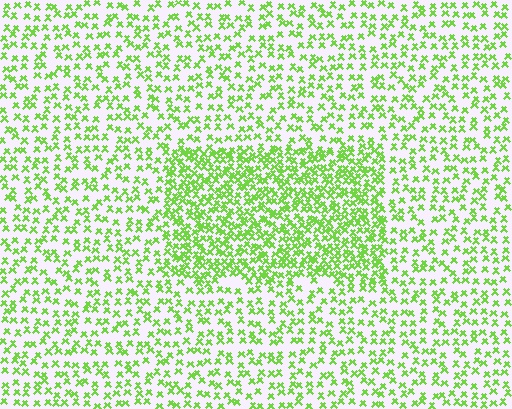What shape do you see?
I see a rectangle.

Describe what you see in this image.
The image contains small lime elements arranged at two different densities. A rectangle-shaped region is visible where the elements are more densely packed than the surrounding area.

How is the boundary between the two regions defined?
The boundary is defined by a change in element density (approximately 2.1x ratio). All elements are the same color, size, and shape.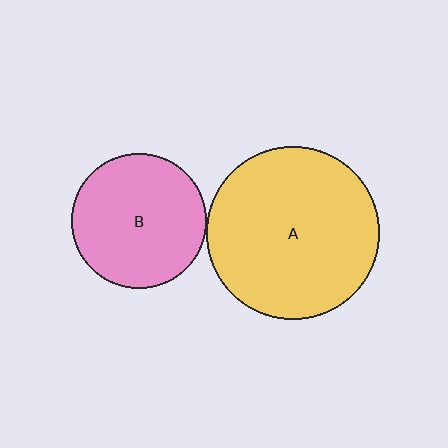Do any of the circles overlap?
No, none of the circles overlap.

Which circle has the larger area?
Circle A (yellow).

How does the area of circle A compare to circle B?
Approximately 1.6 times.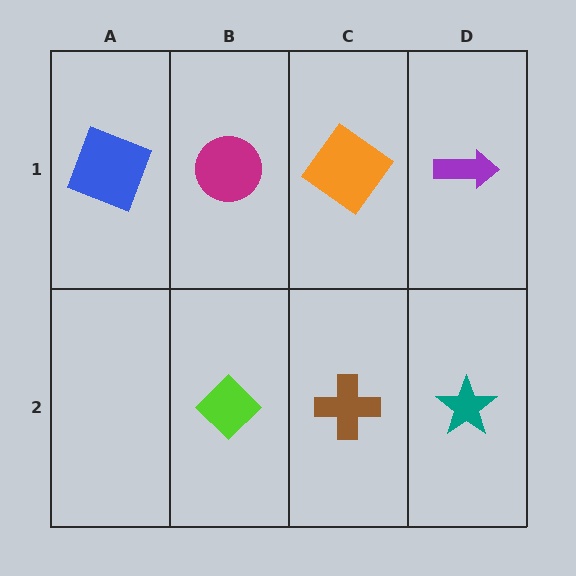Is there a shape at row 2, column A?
No, that cell is empty.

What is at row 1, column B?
A magenta circle.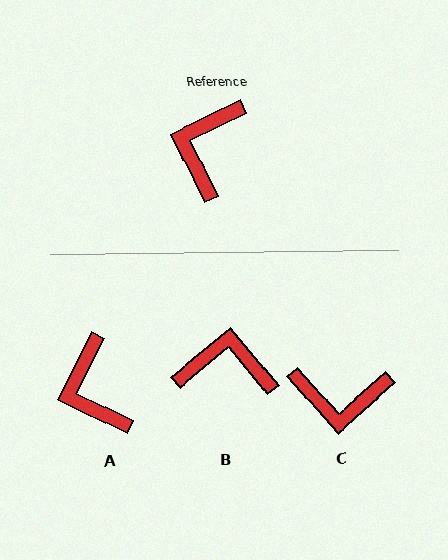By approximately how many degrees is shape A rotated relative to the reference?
Approximately 38 degrees counter-clockwise.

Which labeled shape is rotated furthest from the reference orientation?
C, about 106 degrees away.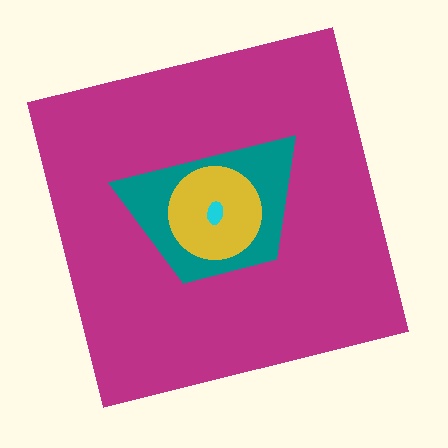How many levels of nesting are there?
4.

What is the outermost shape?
The magenta square.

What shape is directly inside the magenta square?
The teal trapezoid.